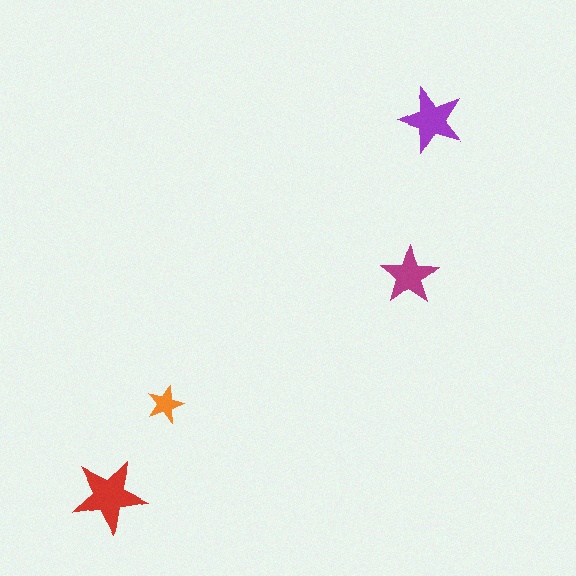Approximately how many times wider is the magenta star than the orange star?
About 1.5 times wider.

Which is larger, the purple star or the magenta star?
The purple one.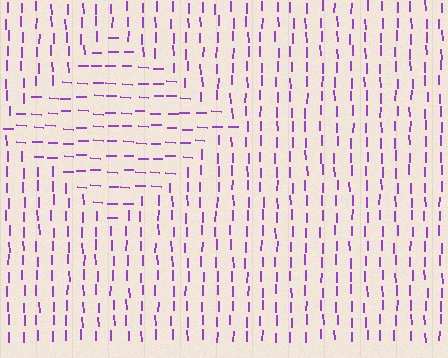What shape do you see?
I see a diamond.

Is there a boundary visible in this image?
Yes, there is a texture boundary formed by a change in line orientation.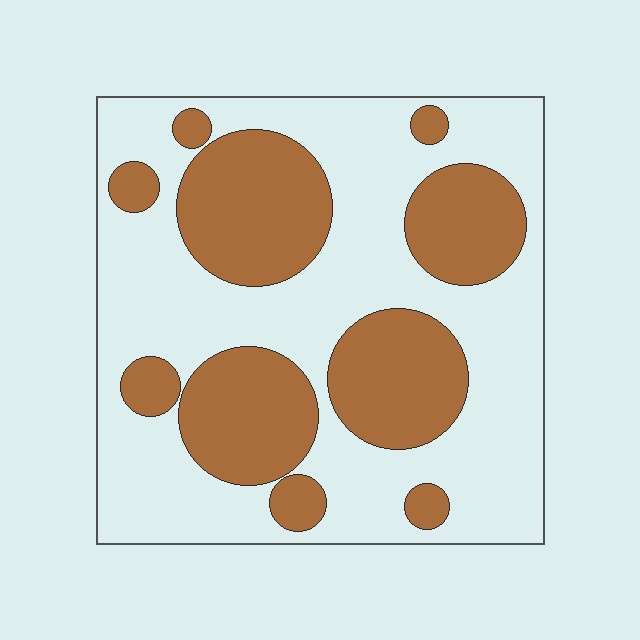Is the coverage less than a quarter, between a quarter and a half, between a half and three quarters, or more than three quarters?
Between a quarter and a half.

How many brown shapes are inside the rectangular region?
10.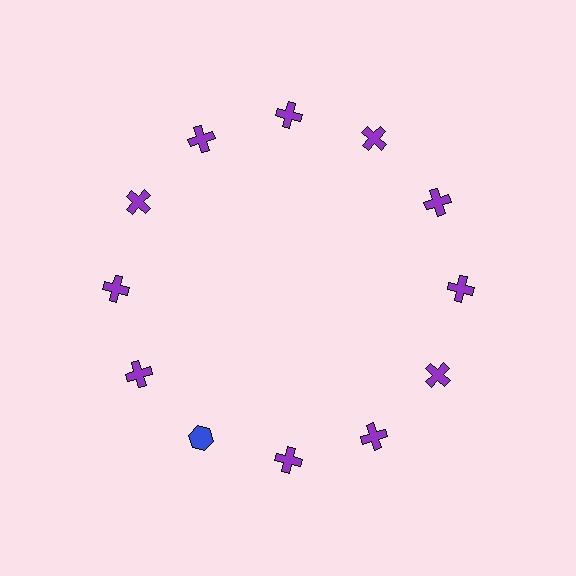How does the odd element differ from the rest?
It differs in both color (blue instead of purple) and shape (hexagon instead of cross).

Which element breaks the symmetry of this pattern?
The blue hexagon at roughly the 7 o'clock position breaks the symmetry. All other shapes are purple crosses.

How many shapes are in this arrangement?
There are 12 shapes arranged in a ring pattern.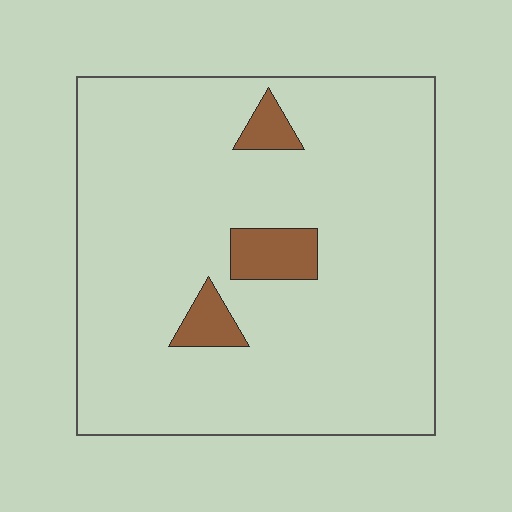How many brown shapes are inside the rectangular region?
3.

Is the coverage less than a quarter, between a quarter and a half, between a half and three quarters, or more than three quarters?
Less than a quarter.